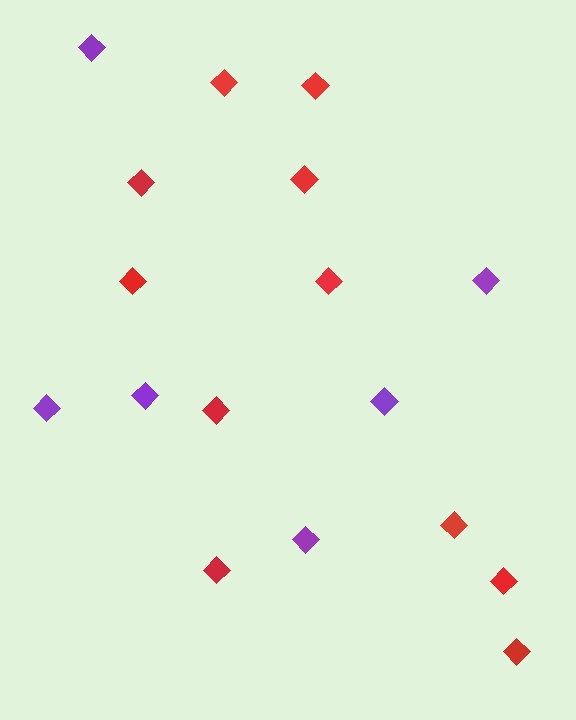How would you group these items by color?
There are 2 groups: one group of purple diamonds (6) and one group of red diamonds (11).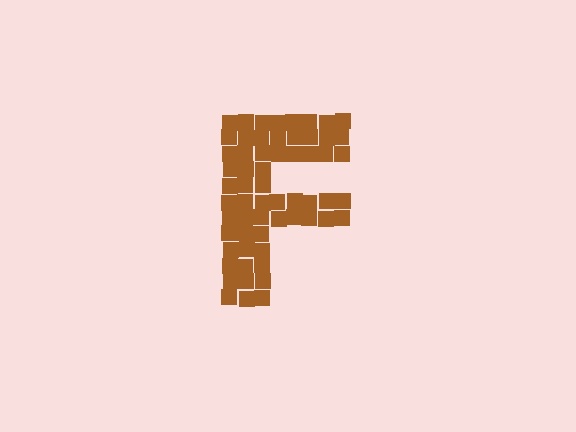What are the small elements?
The small elements are squares.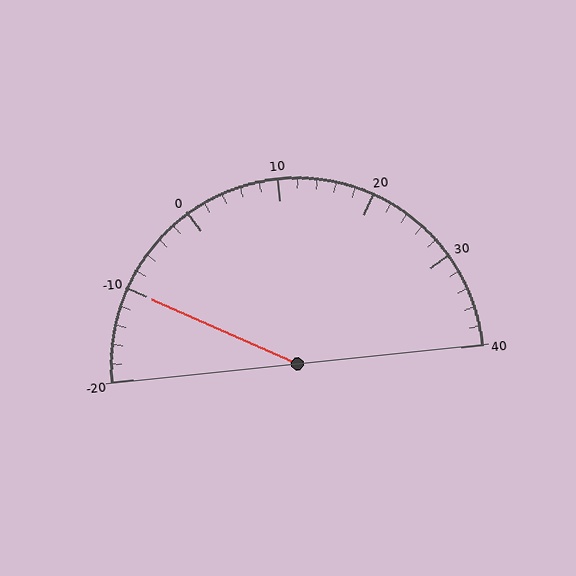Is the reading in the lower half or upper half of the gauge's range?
The reading is in the lower half of the range (-20 to 40).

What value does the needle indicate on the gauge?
The needle indicates approximately -10.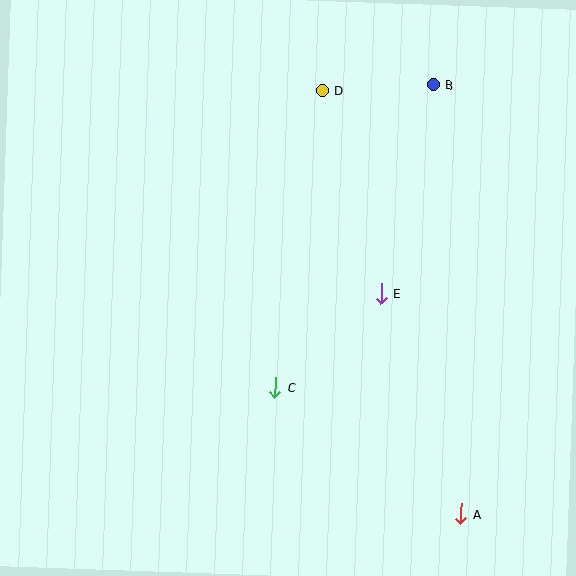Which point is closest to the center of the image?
Point E at (381, 294) is closest to the center.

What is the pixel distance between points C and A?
The distance between C and A is 225 pixels.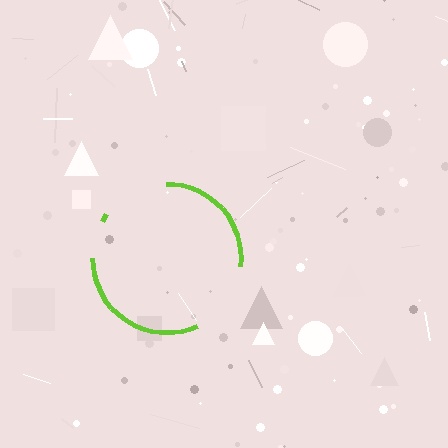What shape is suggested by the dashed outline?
The dashed outline suggests a circle.